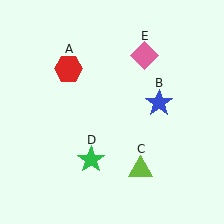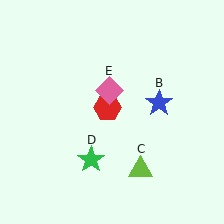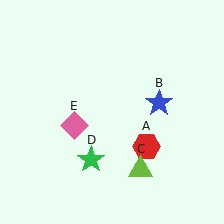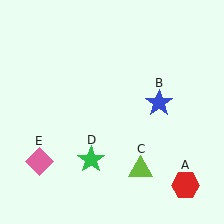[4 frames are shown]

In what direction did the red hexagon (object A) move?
The red hexagon (object A) moved down and to the right.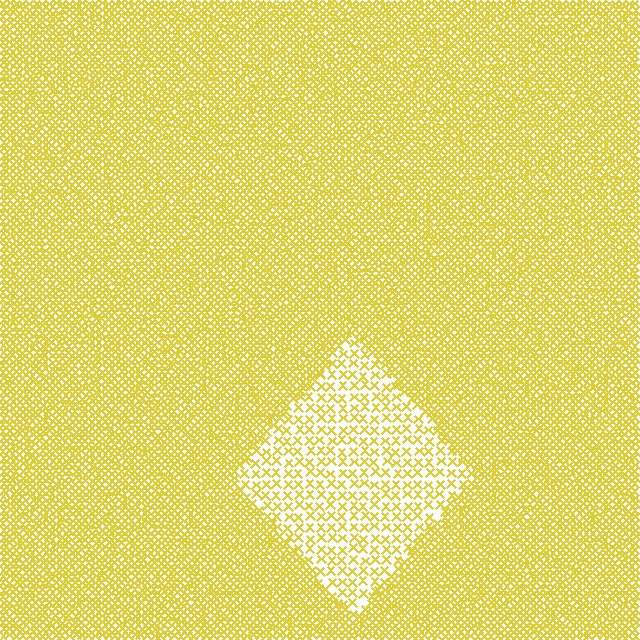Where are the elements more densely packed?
The elements are more densely packed outside the diamond boundary.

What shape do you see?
I see a diamond.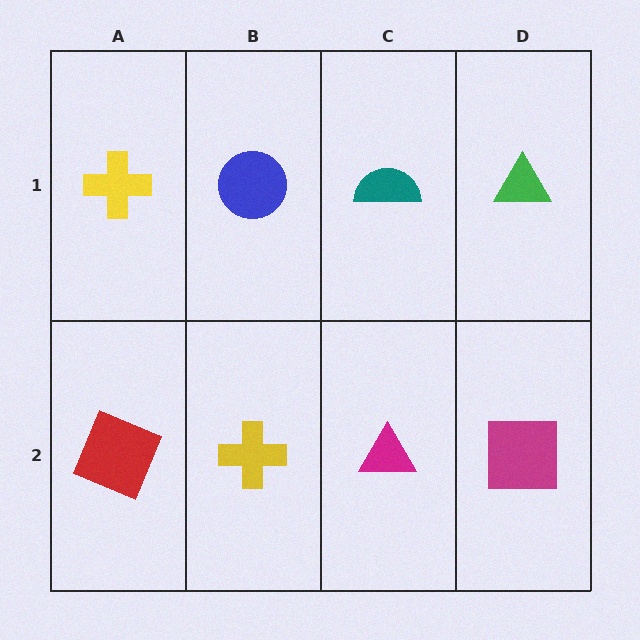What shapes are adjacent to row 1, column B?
A yellow cross (row 2, column B), a yellow cross (row 1, column A), a teal semicircle (row 1, column C).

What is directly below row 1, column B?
A yellow cross.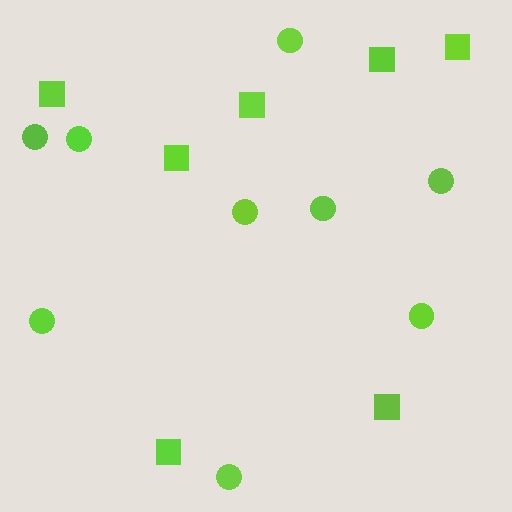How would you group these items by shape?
There are 2 groups: one group of squares (7) and one group of circles (9).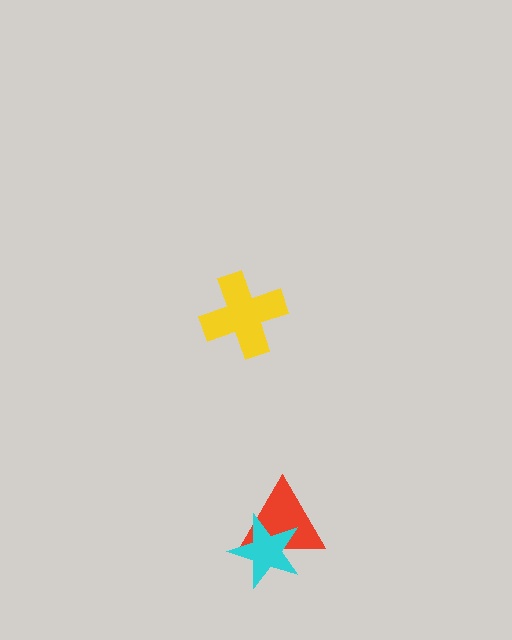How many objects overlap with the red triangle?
1 object overlaps with the red triangle.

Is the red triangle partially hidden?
Yes, it is partially covered by another shape.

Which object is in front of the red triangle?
The cyan star is in front of the red triangle.